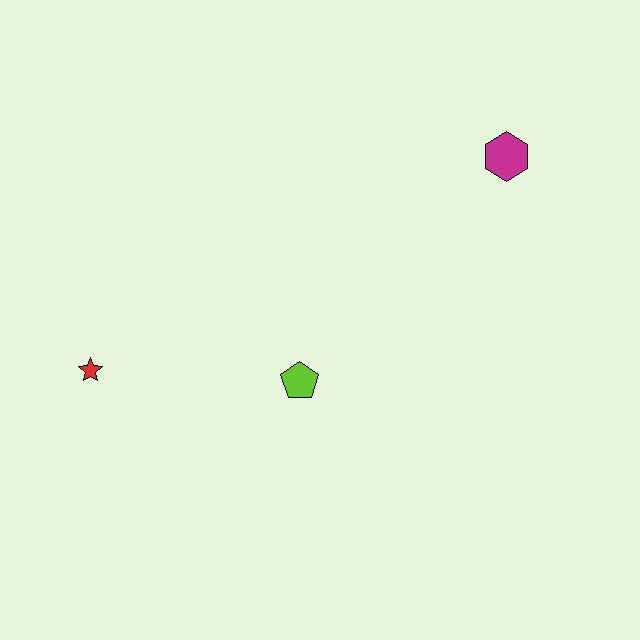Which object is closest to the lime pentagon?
The red star is closest to the lime pentagon.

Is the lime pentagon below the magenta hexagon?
Yes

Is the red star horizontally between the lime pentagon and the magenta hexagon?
No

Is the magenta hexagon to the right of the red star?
Yes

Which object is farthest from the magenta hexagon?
The red star is farthest from the magenta hexagon.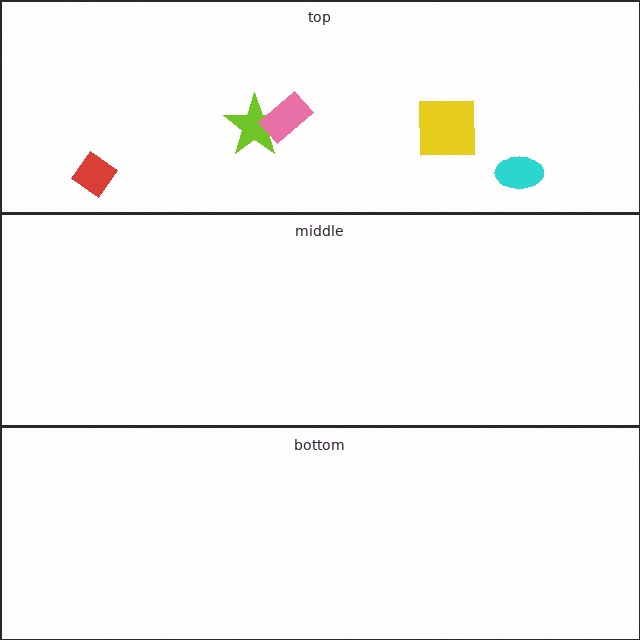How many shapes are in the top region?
5.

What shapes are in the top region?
The lime star, the red diamond, the yellow square, the pink rectangle, the cyan ellipse.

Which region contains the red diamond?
The top region.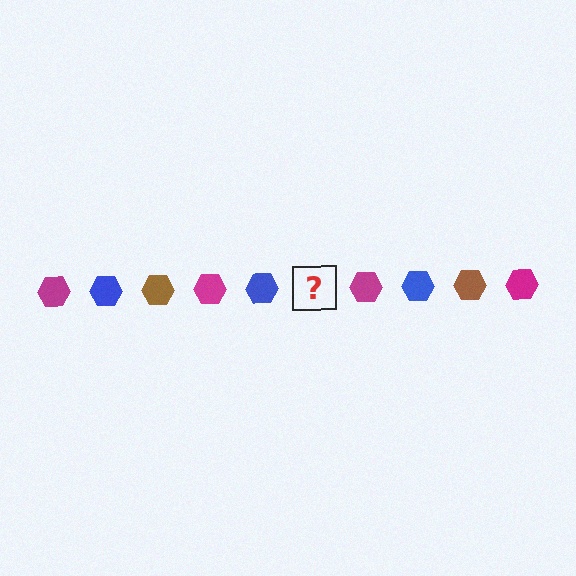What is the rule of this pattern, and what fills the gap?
The rule is that the pattern cycles through magenta, blue, brown hexagons. The gap should be filled with a brown hexagon.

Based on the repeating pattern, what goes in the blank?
The blank should be a brown hexagon.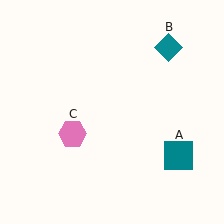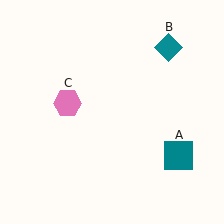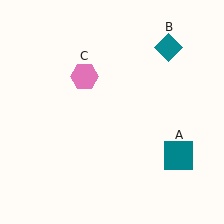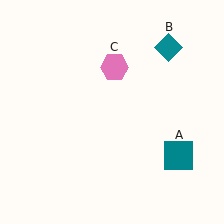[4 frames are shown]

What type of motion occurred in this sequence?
The pink hexagon (object C) rotated clockwise around the center of the scene.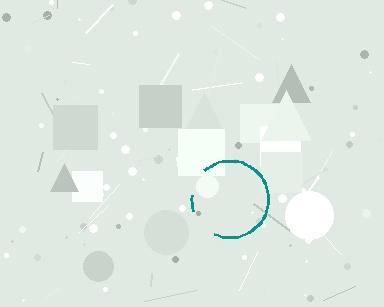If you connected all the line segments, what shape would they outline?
They would outline a circle.